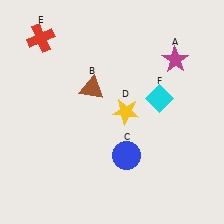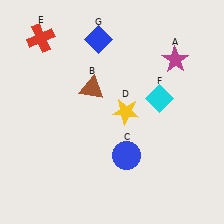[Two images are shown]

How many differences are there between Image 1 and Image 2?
There is 1 difference between the two images.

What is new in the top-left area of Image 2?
A blue diamond (G) was added in the top-left area of Image 2.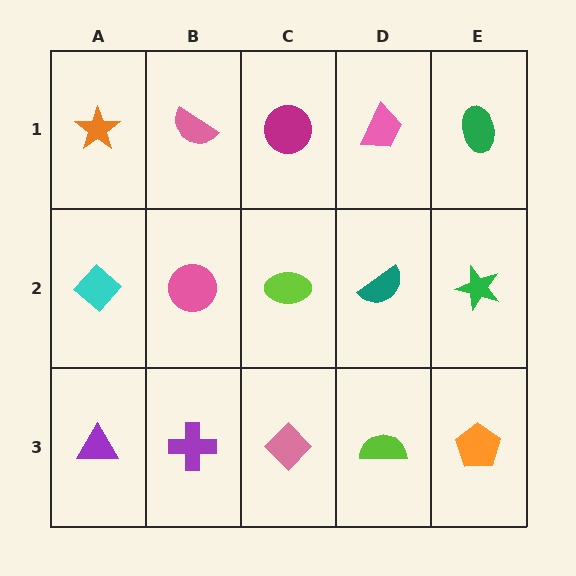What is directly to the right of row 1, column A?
A pink semicircle.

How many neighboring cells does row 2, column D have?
4.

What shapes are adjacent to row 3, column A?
A cyan diamond (row 2, column A), a purple cross (row 3, column B).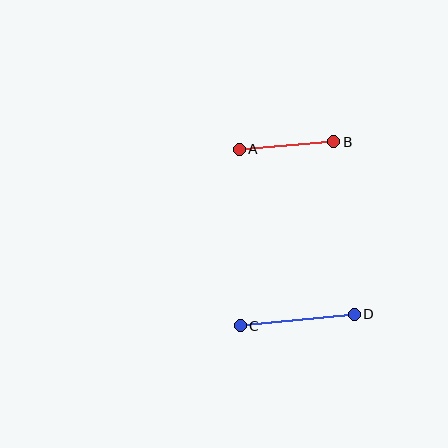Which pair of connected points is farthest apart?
Points C and D are farthest apart.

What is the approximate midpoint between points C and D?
The midpoint is at approximately (297, 320) pixels.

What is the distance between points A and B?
The distance is approximately 95 pixels.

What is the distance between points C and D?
The distance is approximately 115 pixels.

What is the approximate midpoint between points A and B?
The midpoint is at approximately (286, 146) pixels.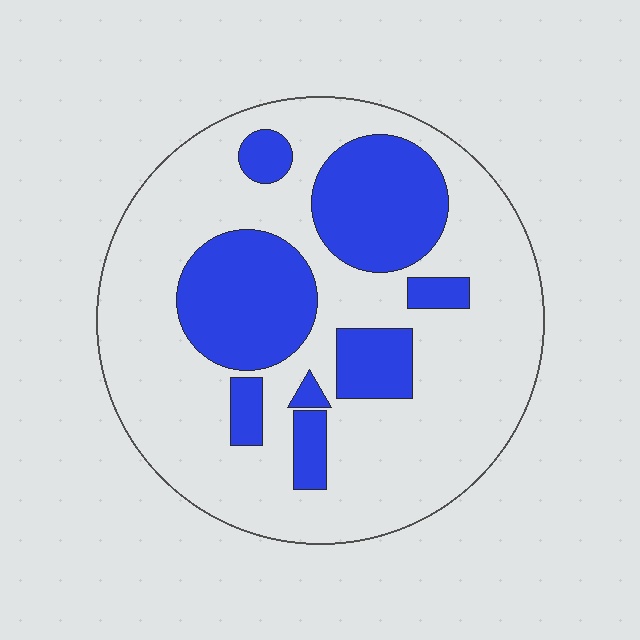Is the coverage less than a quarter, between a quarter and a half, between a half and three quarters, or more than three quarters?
Between a quarter and a half.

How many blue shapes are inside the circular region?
8.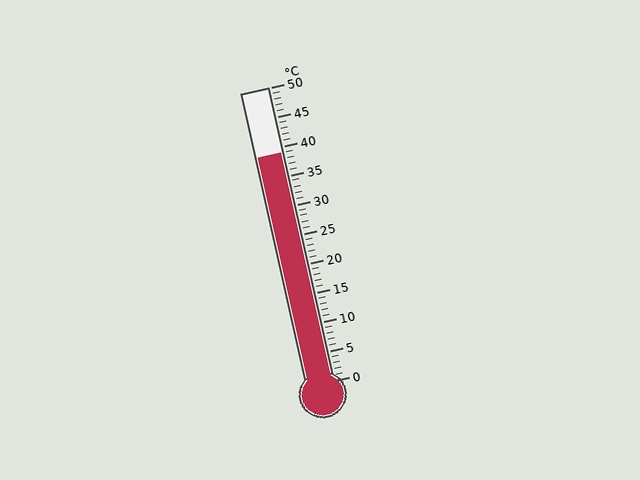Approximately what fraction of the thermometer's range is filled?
The thermometer is filled to approximately 80% of its range.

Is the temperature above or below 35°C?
The temperature is above 35°C.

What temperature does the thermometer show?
The thermometer shows approximately 39°C.